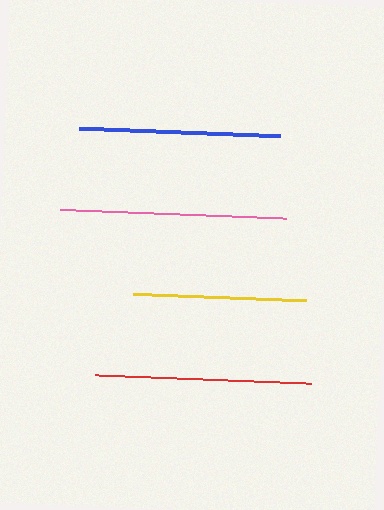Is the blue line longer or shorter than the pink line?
The pink line is longer than the blue line.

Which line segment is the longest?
The pink line is the longest at approximately 227 pixels.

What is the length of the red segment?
The red segment is approximately 216 pixels long.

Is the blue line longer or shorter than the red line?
The red line is longer than the blue line.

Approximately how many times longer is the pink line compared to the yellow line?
The pink line is approximately 1.3 times the length of the yellow line.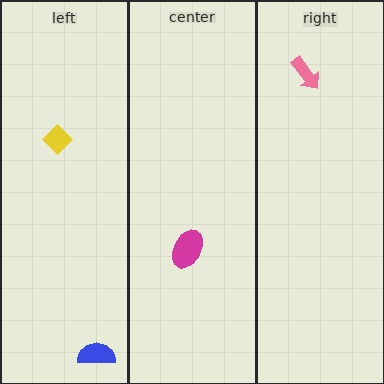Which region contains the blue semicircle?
The left region.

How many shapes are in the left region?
2.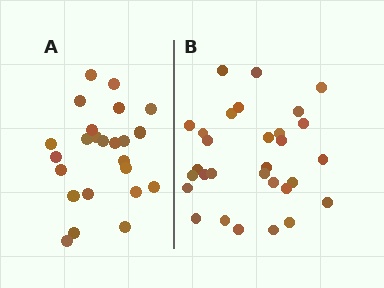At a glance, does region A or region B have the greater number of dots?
Region B (the right region) has more dots.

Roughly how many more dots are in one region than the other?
Region B has about 6 more dots than region A.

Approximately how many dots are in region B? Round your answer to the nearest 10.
About 30 dots.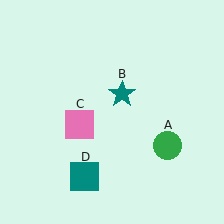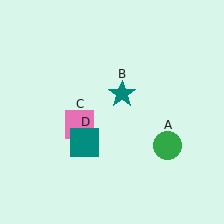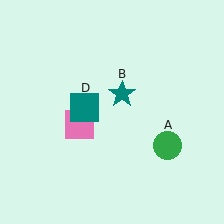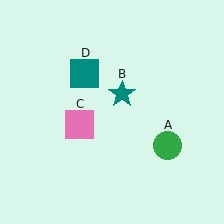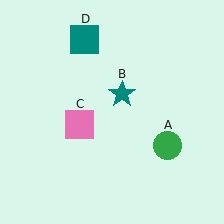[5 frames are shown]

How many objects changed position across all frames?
1 object changed position: teal square (object D).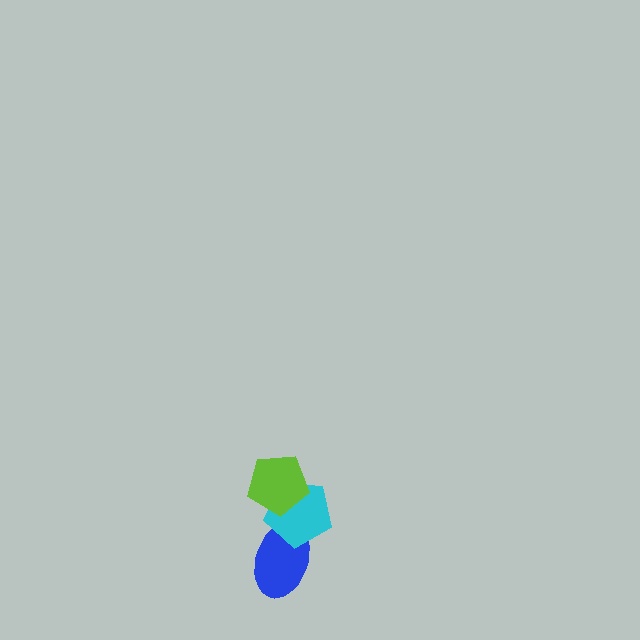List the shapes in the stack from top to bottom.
From top to bottom: the lime pentagon, the cyan pentagon, the blue ellipse.